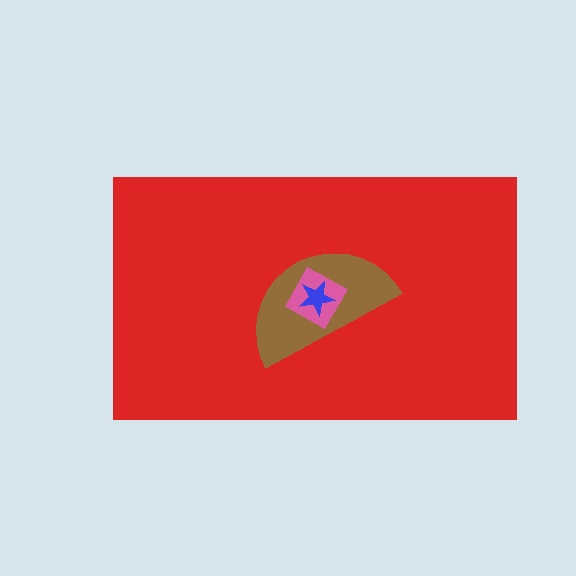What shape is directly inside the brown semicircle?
The pink square.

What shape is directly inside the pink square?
The blue star.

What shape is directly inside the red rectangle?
The brown semicircle.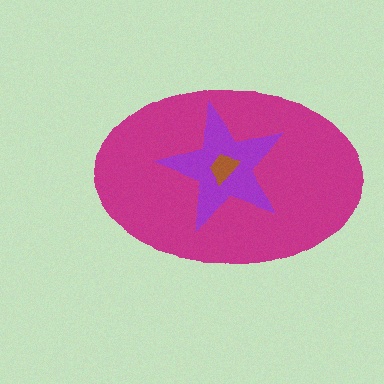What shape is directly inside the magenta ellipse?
The purple star.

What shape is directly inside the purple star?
The brown trapezoid.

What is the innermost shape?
The brown trapezoid.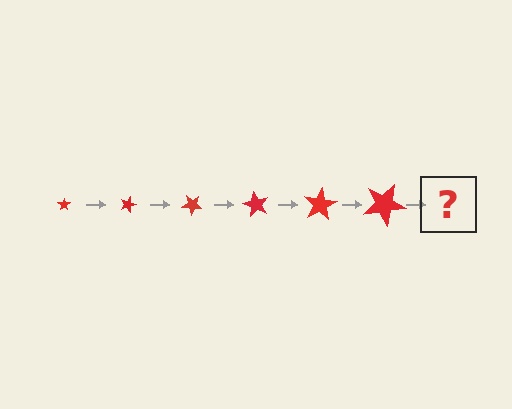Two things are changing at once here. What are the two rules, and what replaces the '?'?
The two rules are that the star grows larger each step and it rotates 20 degrees each step. The '?' should be a star, larger than the previous one and rotated 120 degrees from the start.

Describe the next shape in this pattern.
It should be a star, larger than the previous one and rotated 120 degrees from the start.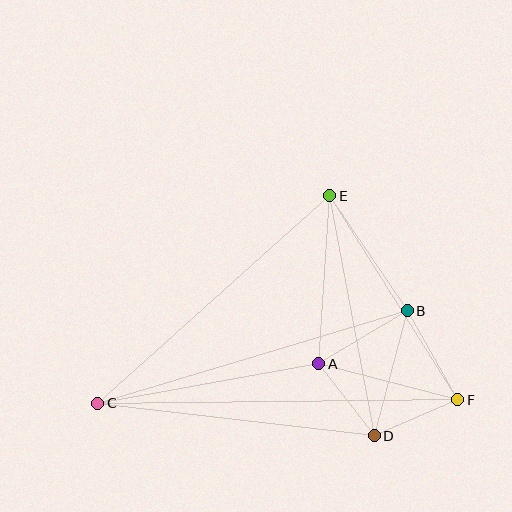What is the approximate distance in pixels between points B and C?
The distance between B and C is approximately 323 pixels.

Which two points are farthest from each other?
Points C and F are farthest from each other.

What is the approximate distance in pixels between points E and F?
The distance between E and F is approximately 241 pixels.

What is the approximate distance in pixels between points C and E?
The distance between C and E is approximately 311 pixels.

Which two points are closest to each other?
Points D and F are closest to each other.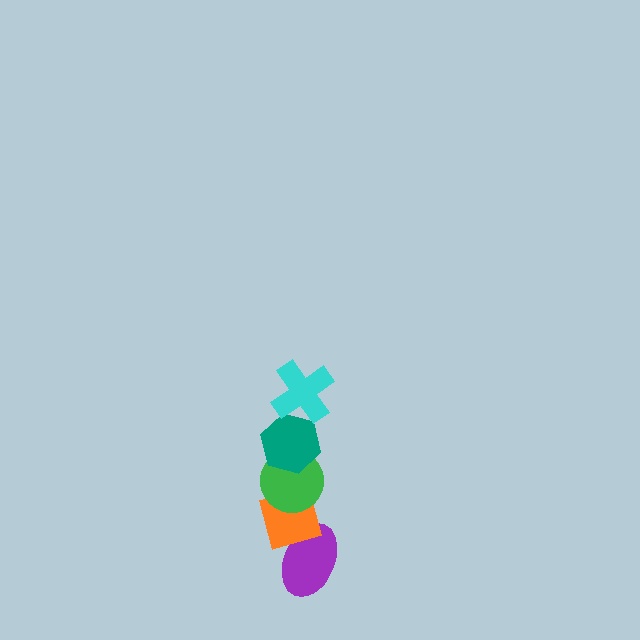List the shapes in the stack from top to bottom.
From top to bottom: the cyan cross, the teal hexagon, the green circle, the orange diamond, the purple ellipse.